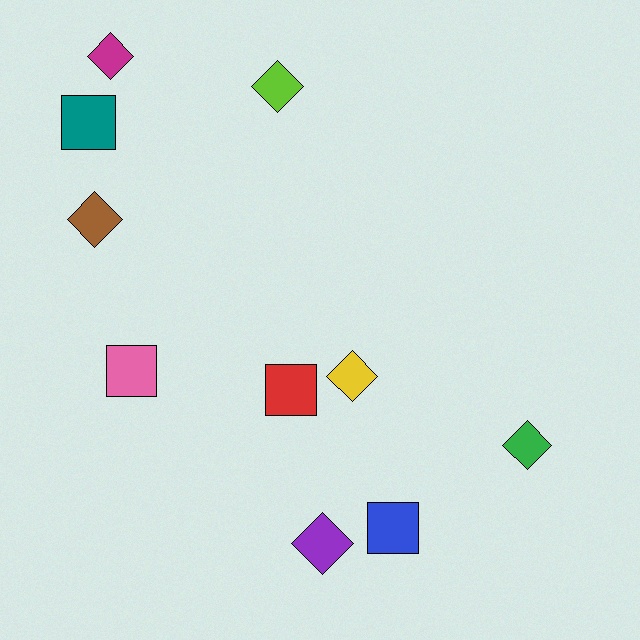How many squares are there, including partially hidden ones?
There are 4 squares.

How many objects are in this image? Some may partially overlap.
There are 10 objects.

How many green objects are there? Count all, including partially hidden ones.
There is 1 green object.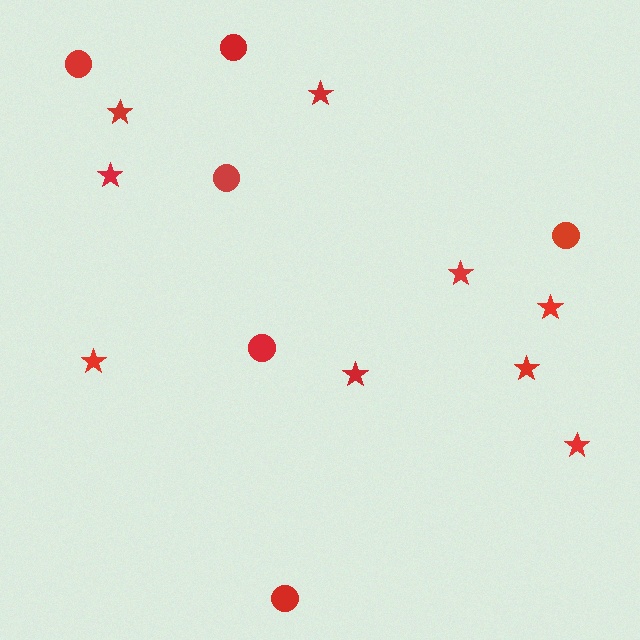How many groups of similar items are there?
There are 2 groups: one group of stars (9) and one group of circles (6).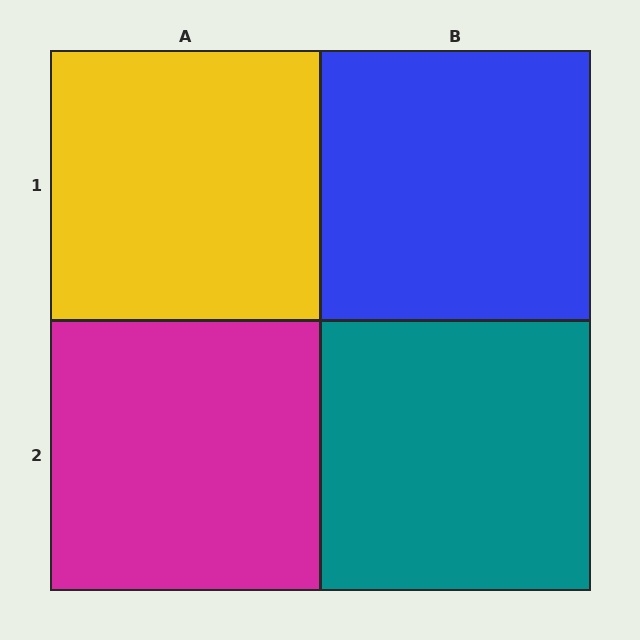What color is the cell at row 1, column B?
Blue.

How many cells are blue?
1 cell is blue.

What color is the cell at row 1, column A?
Yellow.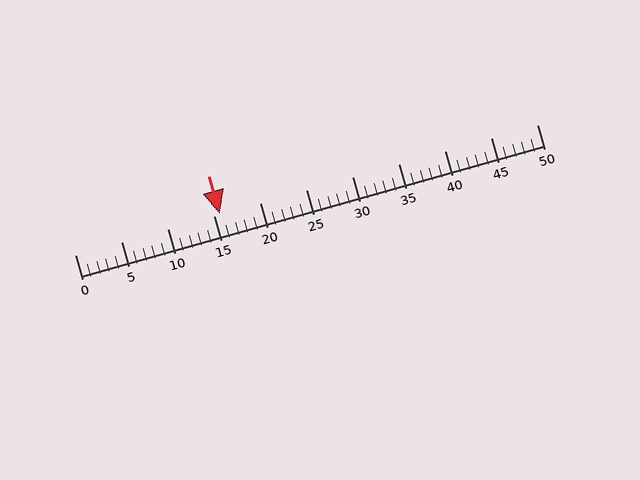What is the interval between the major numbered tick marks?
The major tick marks are spaced 5 units apart.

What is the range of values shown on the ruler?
The ruler shows values from 0 to 50.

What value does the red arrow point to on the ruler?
The red arrow points to approximately 16.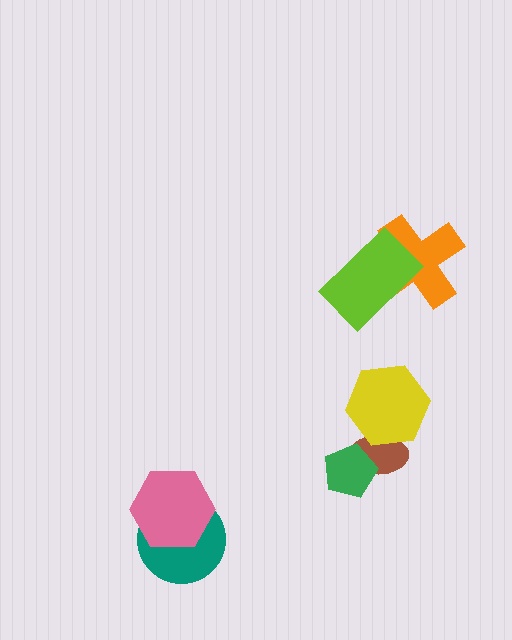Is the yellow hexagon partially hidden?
No, no other shape covers it.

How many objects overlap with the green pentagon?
1 object overlaps with the green pentagon.